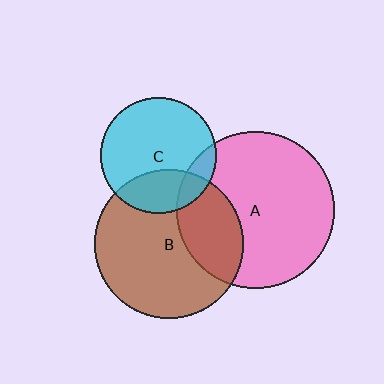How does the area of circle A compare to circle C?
Approximately 1.8 times.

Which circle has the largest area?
Circle A (pink).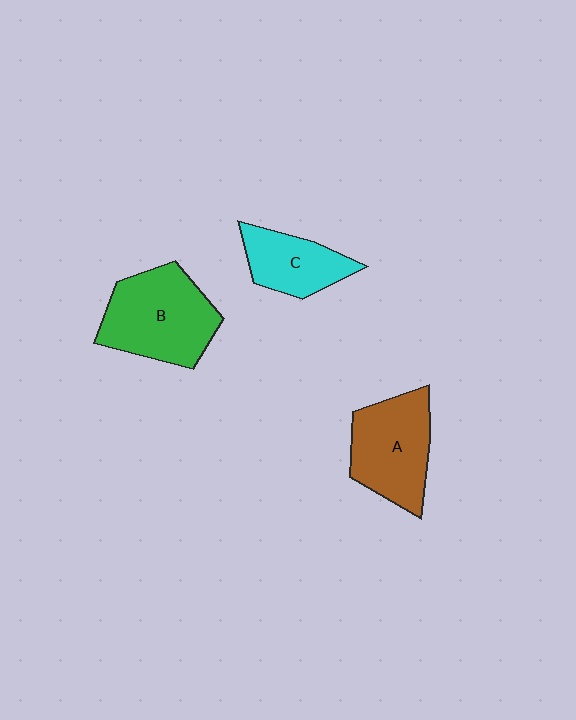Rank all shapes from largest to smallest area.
From largest to smallest: B (green), A (brown), C (cyan).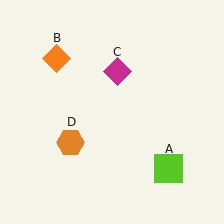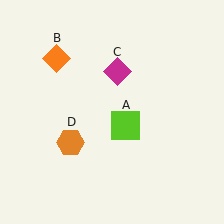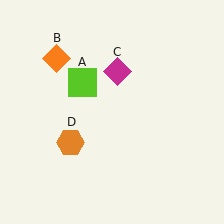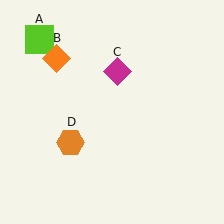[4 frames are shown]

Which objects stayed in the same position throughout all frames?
Orange diamond (object B) and magenta diamond (object C) and orange hexagon (object D) remained stationary.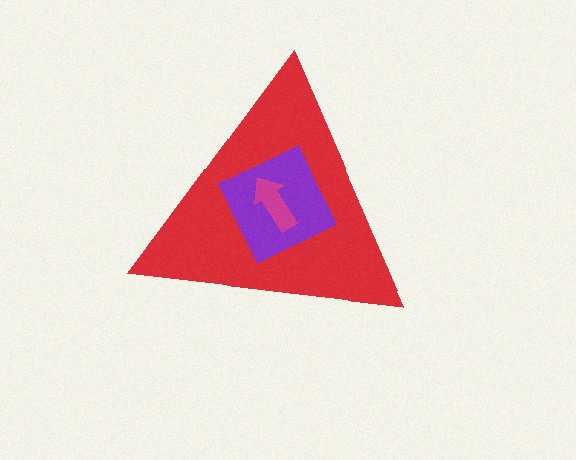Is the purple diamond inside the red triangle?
Yes.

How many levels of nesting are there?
3.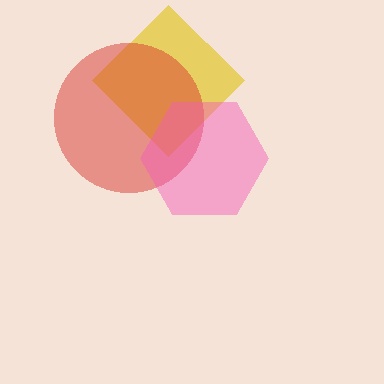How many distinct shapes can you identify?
There are 3 distinct shapes: a yellow diamond, a red circle, a pink hexagon.